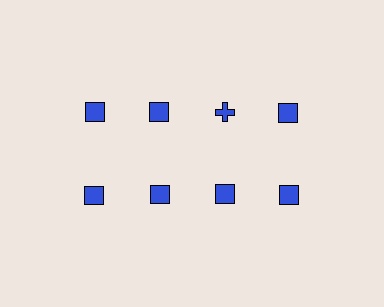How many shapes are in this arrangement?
There are 8 shapes arranged in a grid pattern.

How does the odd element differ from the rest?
It has a different shape: cross instead of square.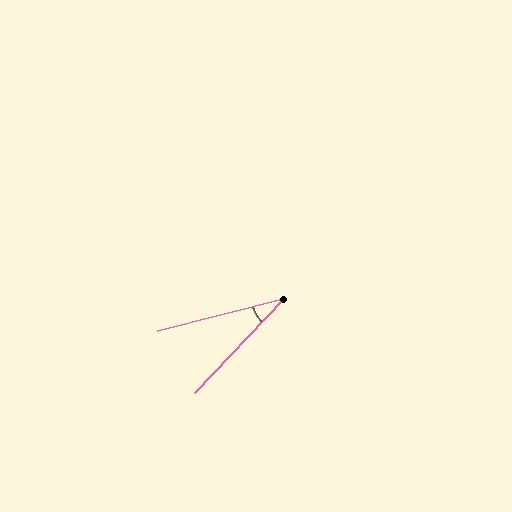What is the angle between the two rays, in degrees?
Approximately 32 degrees.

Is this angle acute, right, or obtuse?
It is acute.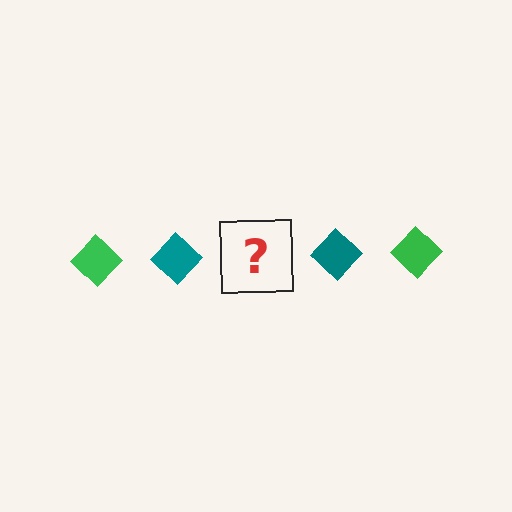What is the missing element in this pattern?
The missing element is a green diamond.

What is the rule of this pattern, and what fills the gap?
The rule is that the pattern cycles through green, teal diamonds. The gap should be filled with a green diamond.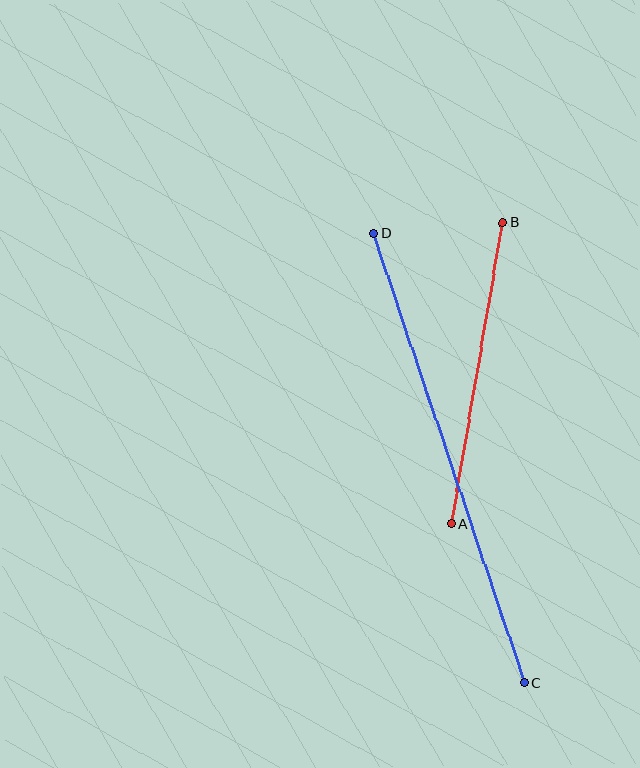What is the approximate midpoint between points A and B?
The midpoint is at approximately (477, 373) pixels.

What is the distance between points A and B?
The distance is approximately 305 pixels.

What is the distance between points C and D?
The distance is approximately 474 pixels.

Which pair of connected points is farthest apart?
Points C and D are farthest apart.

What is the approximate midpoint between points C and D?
The midpoint is at approximately (449, 458) pixels.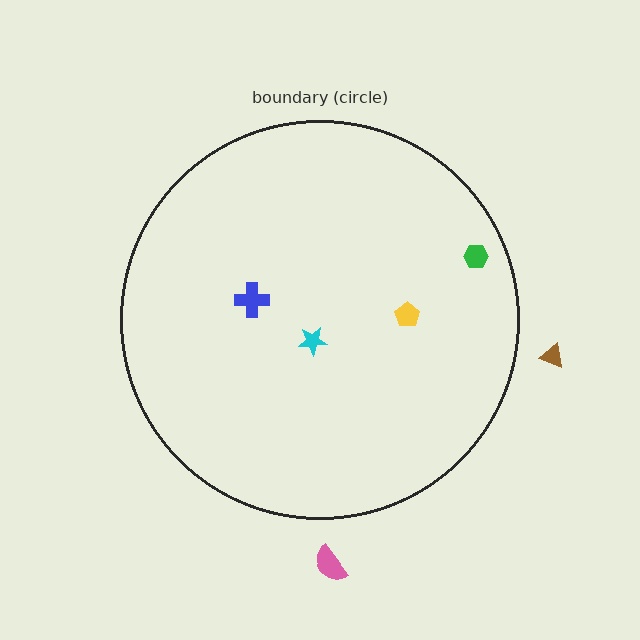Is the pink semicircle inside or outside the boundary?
Outside.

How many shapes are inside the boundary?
4 inside, 2 outside.